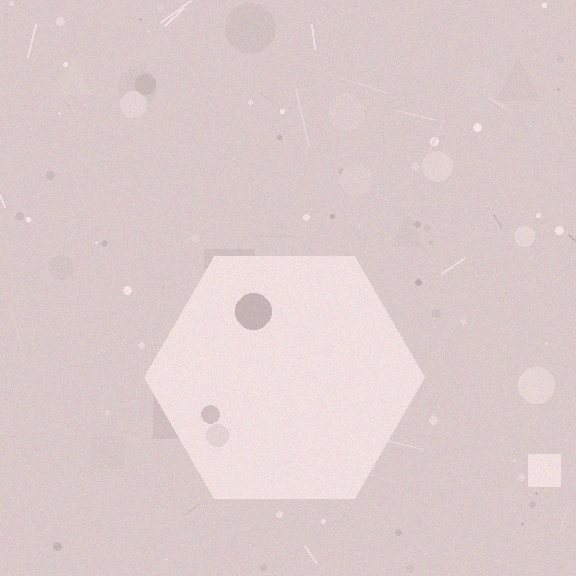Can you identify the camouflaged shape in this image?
The camouflaged shape is a hexagon.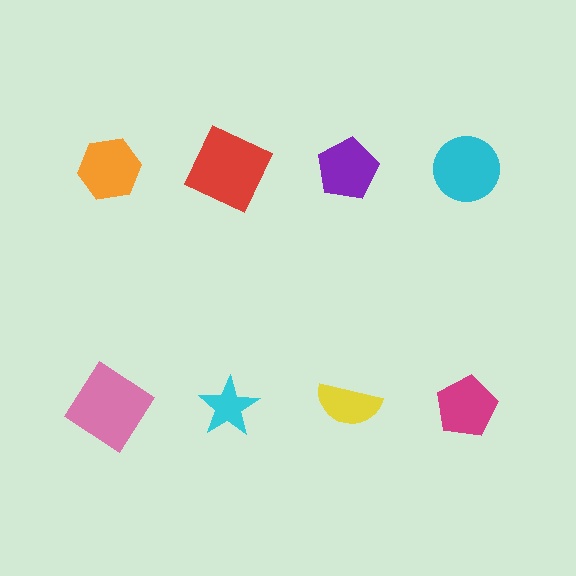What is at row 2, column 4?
A magenta pentagon.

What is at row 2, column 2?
A cyan star.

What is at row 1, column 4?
A cyan circle.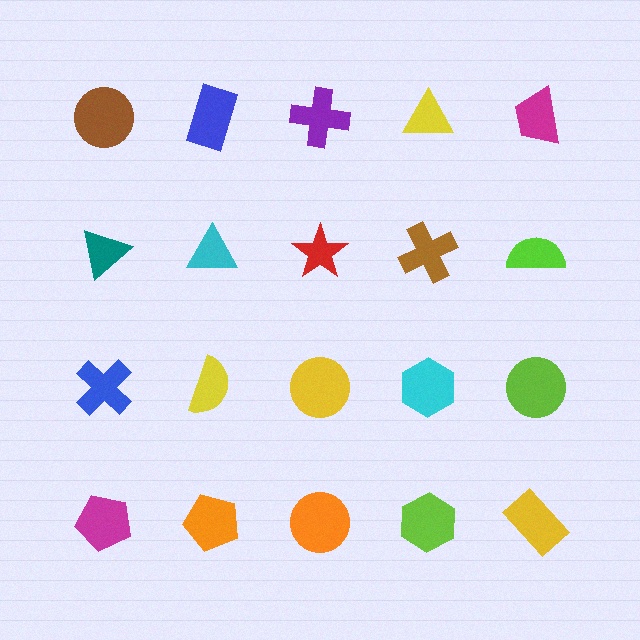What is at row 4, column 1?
A magenta pentagon.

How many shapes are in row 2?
5 shapes.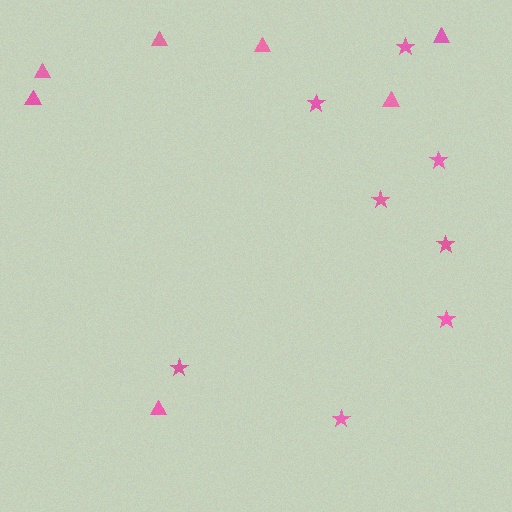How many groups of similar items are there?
There are 2 groups: one group of stars (8) and one group of triangles (7).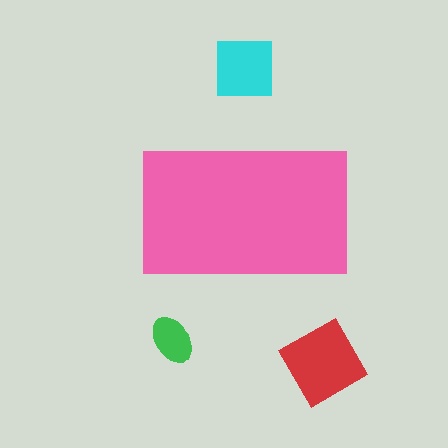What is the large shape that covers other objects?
A pink rectangle.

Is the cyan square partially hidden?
No, the cyan square is fully visible.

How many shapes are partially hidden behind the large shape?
0 shapes are partially hidden.